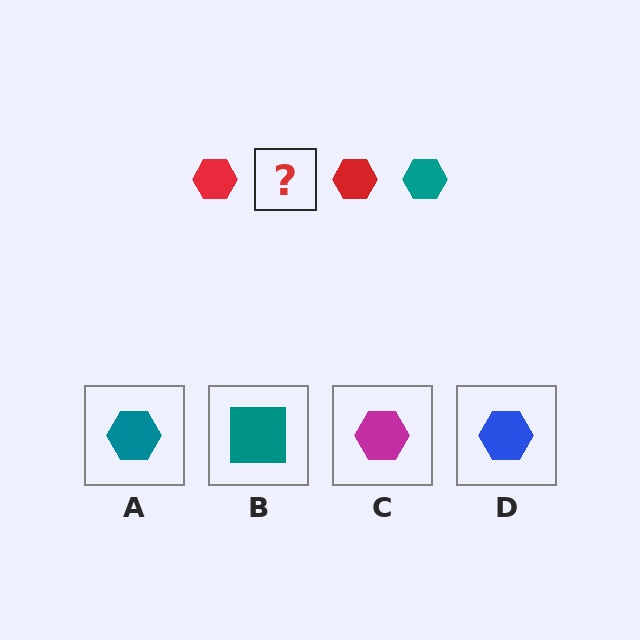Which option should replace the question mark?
Option A.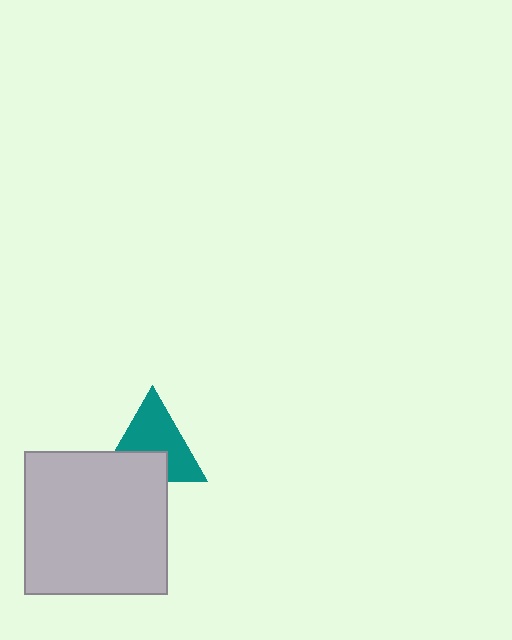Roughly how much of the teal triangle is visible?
Most of it is visible (roughly 65%).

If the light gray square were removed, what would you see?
You would see the complete teal triangle.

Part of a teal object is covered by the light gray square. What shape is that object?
It is a triangle.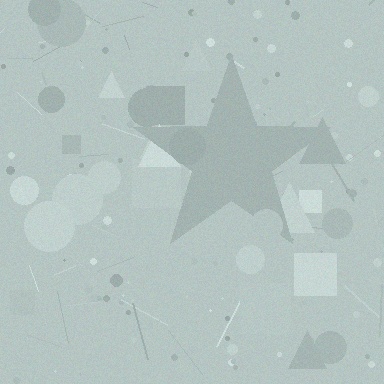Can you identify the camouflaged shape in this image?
The camouflaged shape is a star.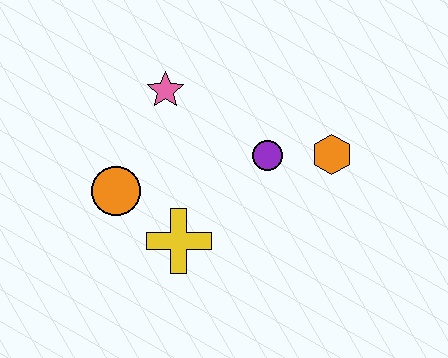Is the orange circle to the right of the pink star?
No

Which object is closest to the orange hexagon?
The purple circle is closest to the orange hexagon.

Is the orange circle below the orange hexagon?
Yes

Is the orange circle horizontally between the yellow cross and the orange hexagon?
No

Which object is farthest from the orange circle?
The orange hexagon is farthest from the orange circle.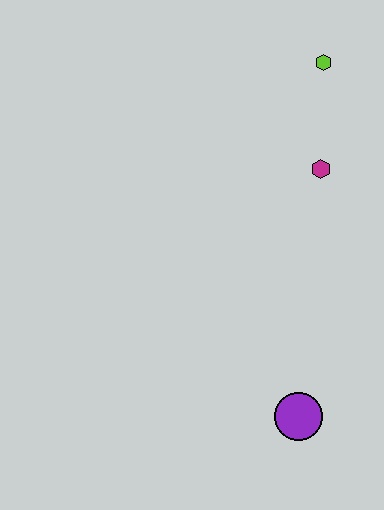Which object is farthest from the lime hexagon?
The purple circle is farthest from the lime hexagon.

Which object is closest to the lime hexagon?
The magenta hexagon is closest to the lime hexagon.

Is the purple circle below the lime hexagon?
Yes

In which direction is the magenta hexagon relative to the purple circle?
The magenta hexagon is above the purple circle.